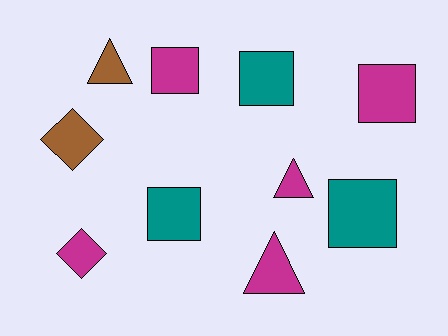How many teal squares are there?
There are 3 teal squares.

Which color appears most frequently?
Magenta, with 5 objects.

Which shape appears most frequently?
Square, with 5 objects.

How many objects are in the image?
There are 10 objects.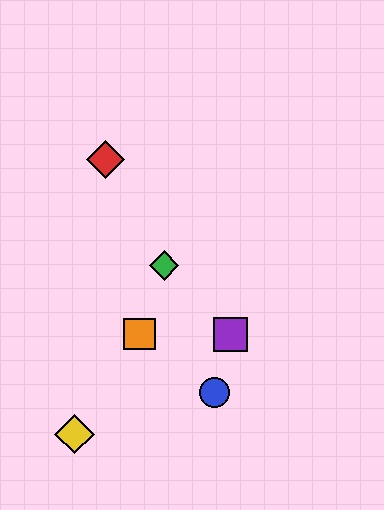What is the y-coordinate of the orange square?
The orange square is at y≈334.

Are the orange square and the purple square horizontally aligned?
Yes, both are at y≈334.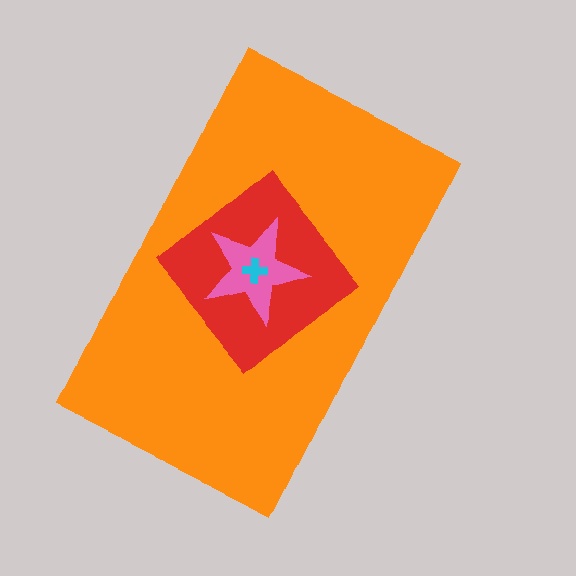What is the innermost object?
The cyan cross.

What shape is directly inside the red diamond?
The pink star.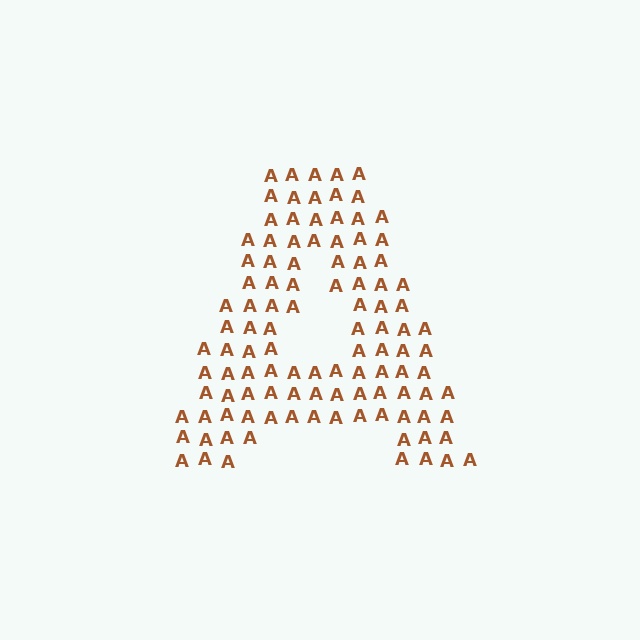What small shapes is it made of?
It is made of small letter A's.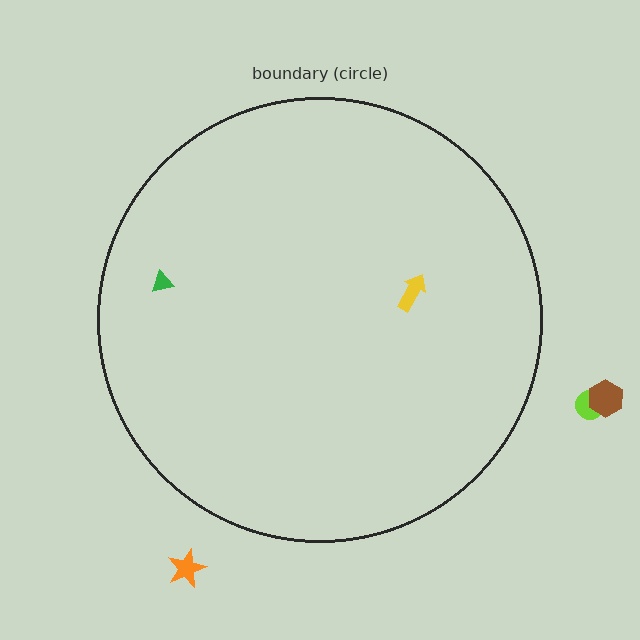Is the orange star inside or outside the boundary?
Outside.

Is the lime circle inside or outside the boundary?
Outside.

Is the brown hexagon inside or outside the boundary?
Outside.